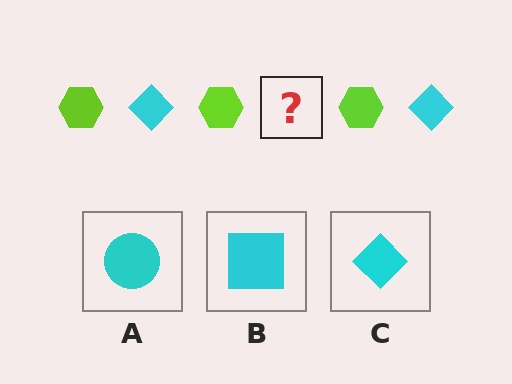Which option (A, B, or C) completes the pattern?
C.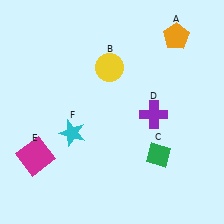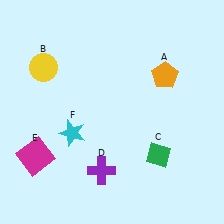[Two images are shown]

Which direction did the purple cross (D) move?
The purple cross (D) moved down.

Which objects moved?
The objects that moved are: the orange pentagon (A), the yellow circle (B), the purple cross (D).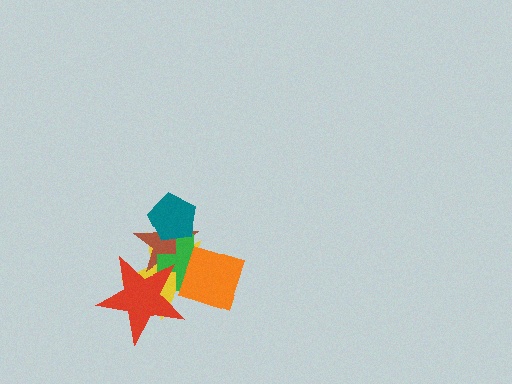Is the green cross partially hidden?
Yes, it is partially covered by another shape.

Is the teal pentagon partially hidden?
No, no other shape covers it.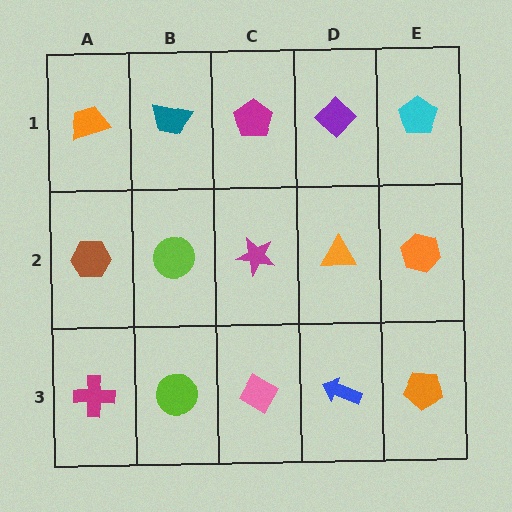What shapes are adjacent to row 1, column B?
A lime circle (row 2, column B), an orange trapezoid (row 1, column A), a magenta pentagon (row 1, column C).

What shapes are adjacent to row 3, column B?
A lime circle (row 2, column B), a magenta cross (row 3, column A), a pink diamond (row 3, column C).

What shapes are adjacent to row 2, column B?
A teal trapezoid (row 1, column B), a lime circle (row 3, column B), a brown hexagon (row 2, column A), a magenta star (row 2, column C).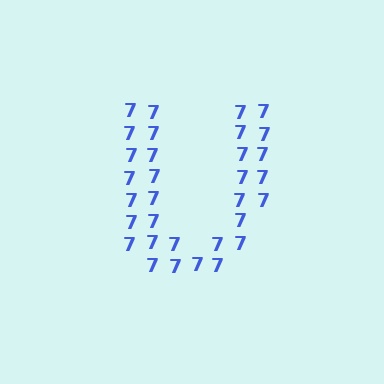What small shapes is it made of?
It is made of small digit 7's.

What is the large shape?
The large shape is the letter U.